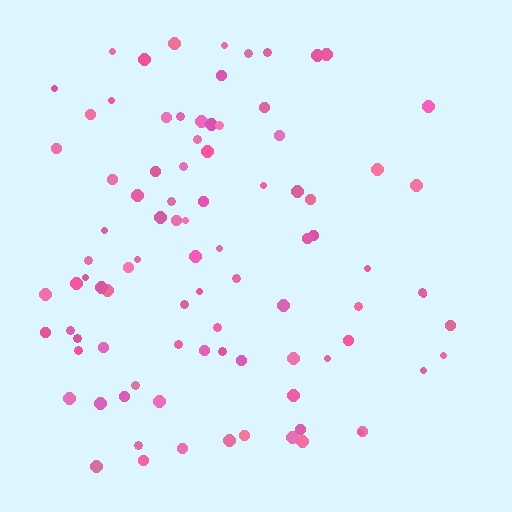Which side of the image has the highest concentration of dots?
The left.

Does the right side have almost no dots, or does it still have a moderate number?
Still a moderate number, just noticeably fewer than the left.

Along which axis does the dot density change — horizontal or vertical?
Horizontal.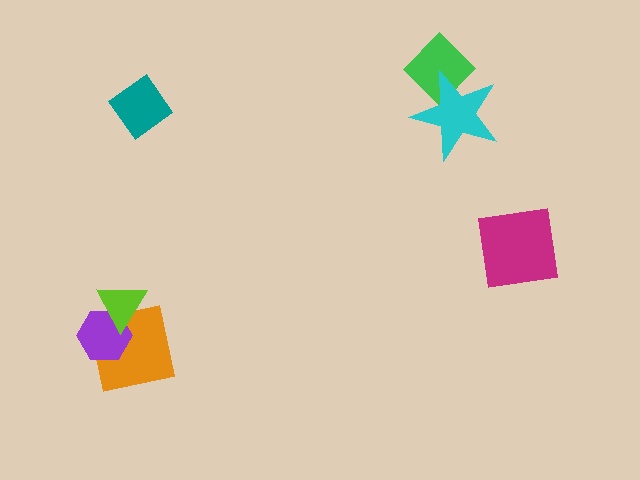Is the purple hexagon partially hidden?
Yes, it is partially covered by another shape.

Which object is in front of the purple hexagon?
The lime triangle is in front of the purple hexagon.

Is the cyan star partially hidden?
No, no other shape covers it.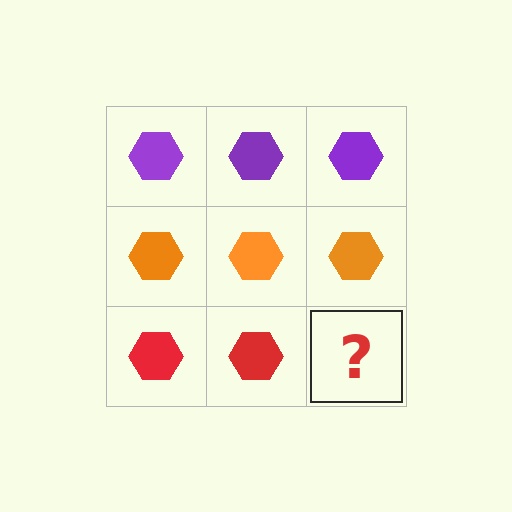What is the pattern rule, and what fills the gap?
The rule is that each row has a consistent color. The gap should be filled with a red hexagon.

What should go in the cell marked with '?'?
The missing cell should contain a red hexagon.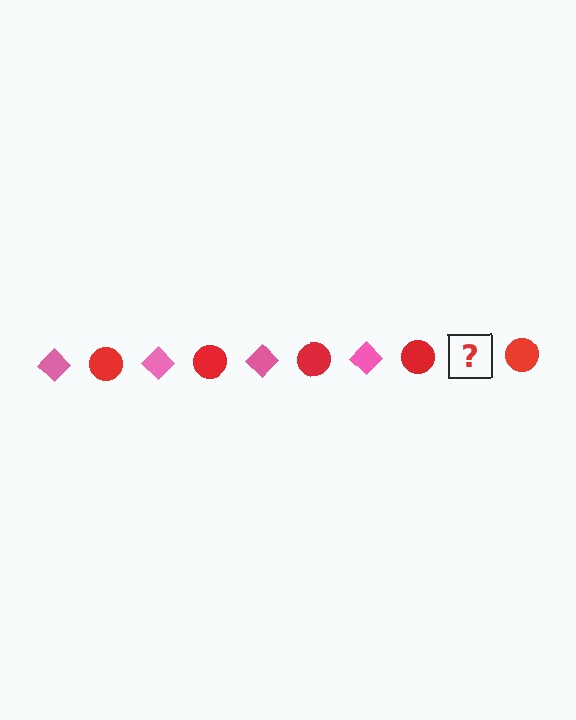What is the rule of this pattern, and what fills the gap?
The rule is that the pattern alternates between pink diamond and red circle. The gap should be filled with a pink diamond.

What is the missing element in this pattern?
The missing element is a pink diamond.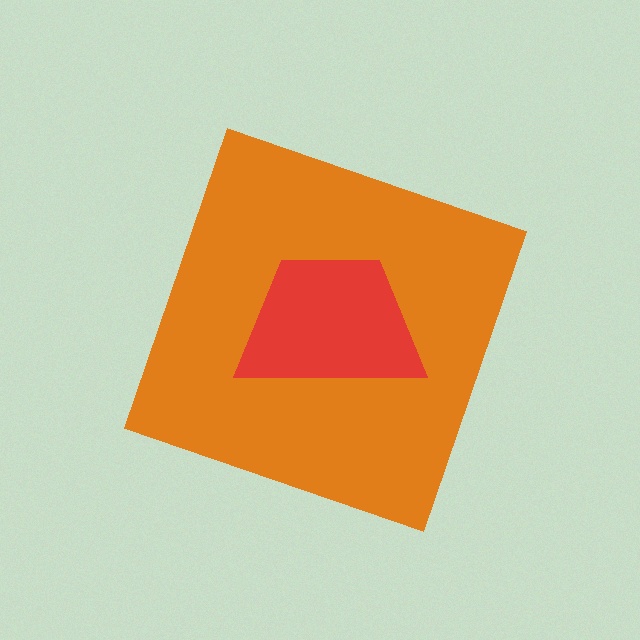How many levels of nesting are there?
2.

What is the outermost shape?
The orange diamond.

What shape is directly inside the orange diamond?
The red trapezoid.